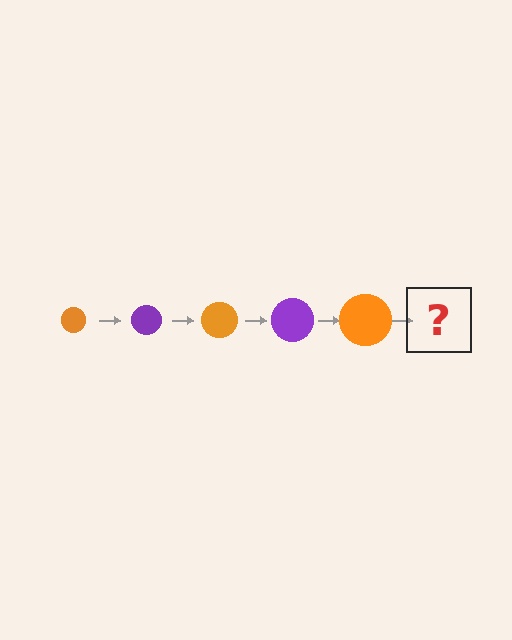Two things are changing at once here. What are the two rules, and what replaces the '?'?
The two rules are that the circle grows larger each step and the color cycles through orange and purple. The '?' should be a purple circle, larger than the previous one.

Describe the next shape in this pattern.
It should be a purple circle, larger than the previous one.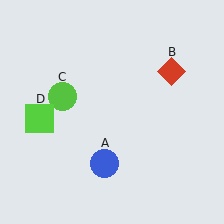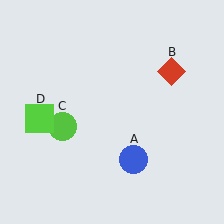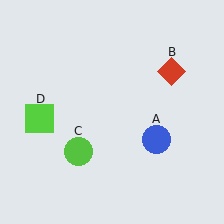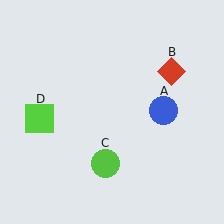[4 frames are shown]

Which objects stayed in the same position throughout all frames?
Red diamond (object B) and lime square (object D) remained stationary.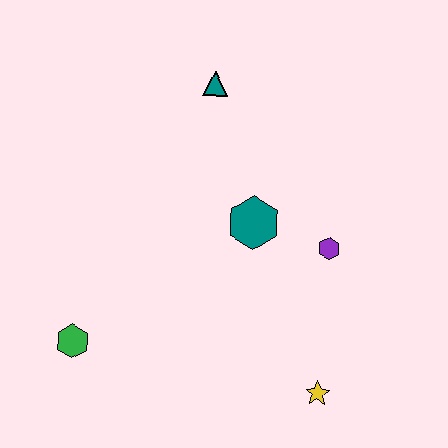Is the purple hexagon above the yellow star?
Yes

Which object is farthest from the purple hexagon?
The green hexagon is farthest from the purple hexagon.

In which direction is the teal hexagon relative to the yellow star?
The teal hexagon is above the yellow star.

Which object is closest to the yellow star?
The purple hexagon is closest to the yellow star.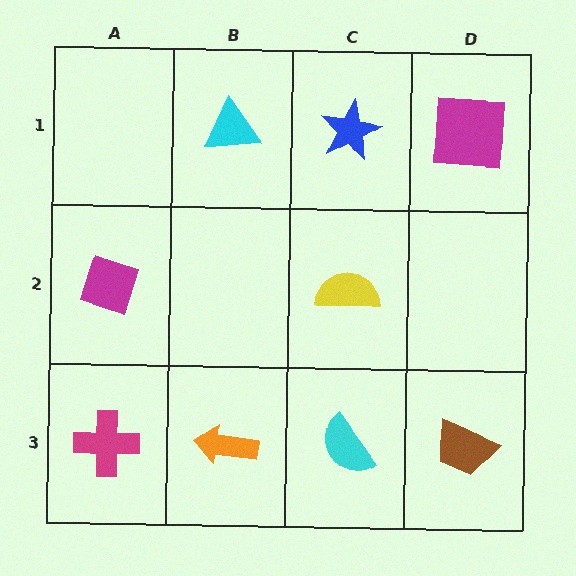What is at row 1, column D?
A magenta square.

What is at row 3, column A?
A magenta cross.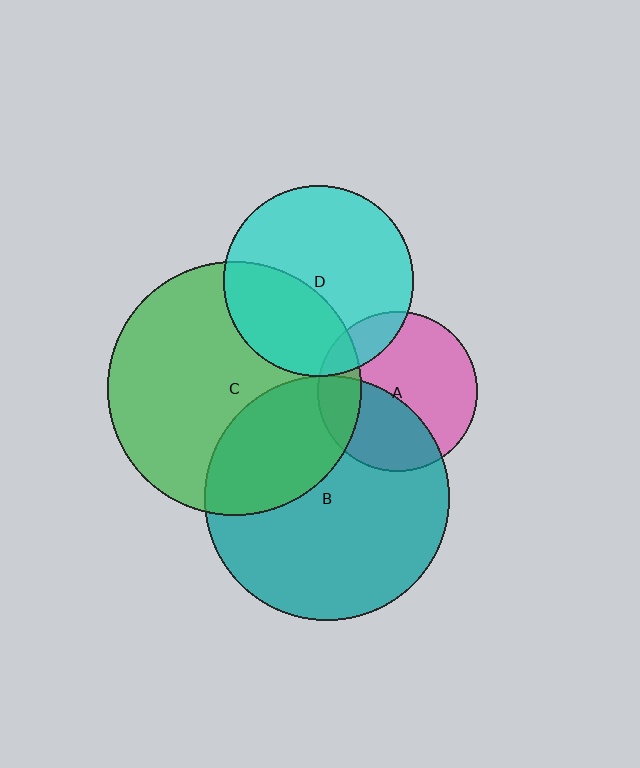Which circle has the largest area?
Circle C (green).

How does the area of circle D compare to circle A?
Approximately 1.4 times.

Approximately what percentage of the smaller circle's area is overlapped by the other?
Approximately 5%.